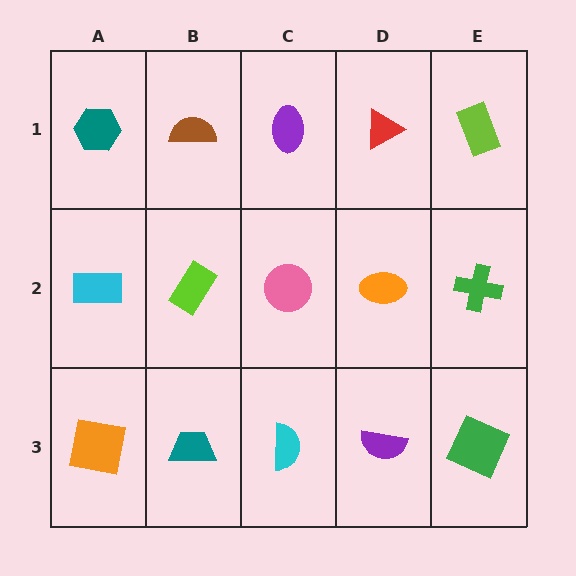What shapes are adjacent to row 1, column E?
A green cross (row 2, column E), a red triangle (row 1, column D).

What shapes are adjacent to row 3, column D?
An orange ellipse (row 2, column D), a cyan semicircle (row 3, column C), a green square (row 3, column E).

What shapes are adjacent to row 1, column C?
A pink circle (row 2, column C), a brown semicircle (row 1, column B), a red triangle (row 1, column D).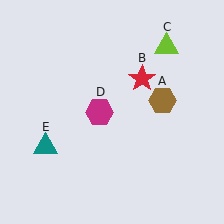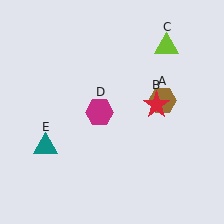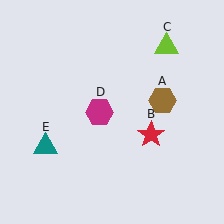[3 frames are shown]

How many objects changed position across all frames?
1 object changed position: red star (object B).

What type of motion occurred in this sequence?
The red star (object B) rotated clockwise around the center of the scene.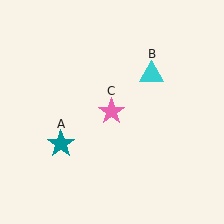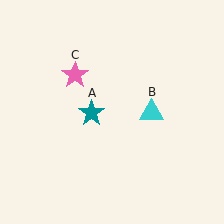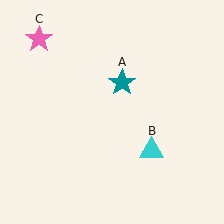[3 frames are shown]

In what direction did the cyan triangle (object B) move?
The cyan triangle (object B) moved down.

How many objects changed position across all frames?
3 objects changed position: teal star (object A), cyan triangle (object B), pink star (object C).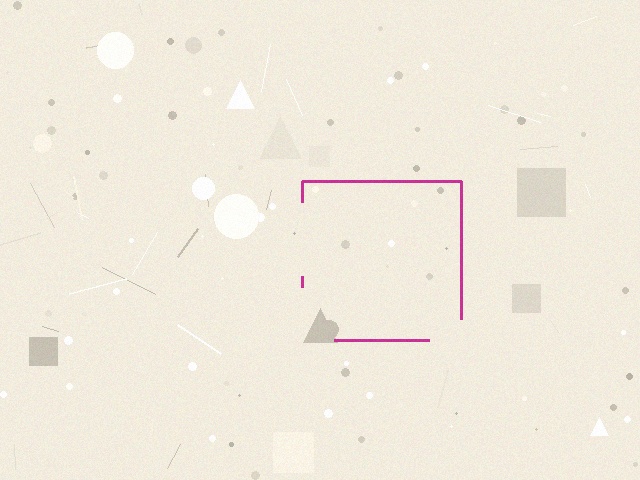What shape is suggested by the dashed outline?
The dashed outline suggests a square.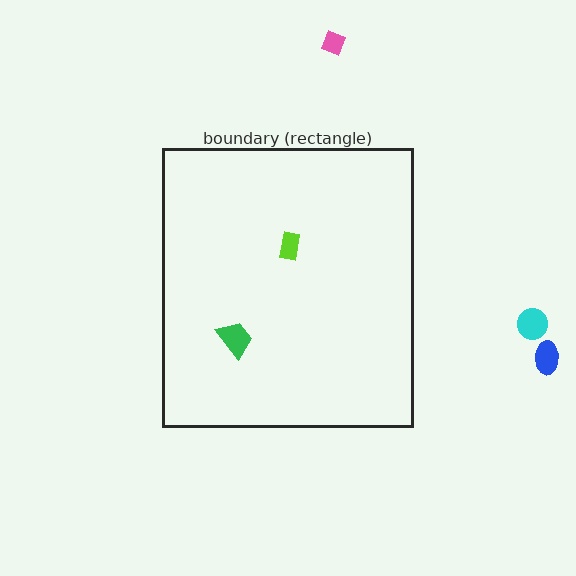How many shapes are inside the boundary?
2 inside, 3 outside.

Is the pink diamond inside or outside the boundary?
Outside.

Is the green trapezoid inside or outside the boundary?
Inside.